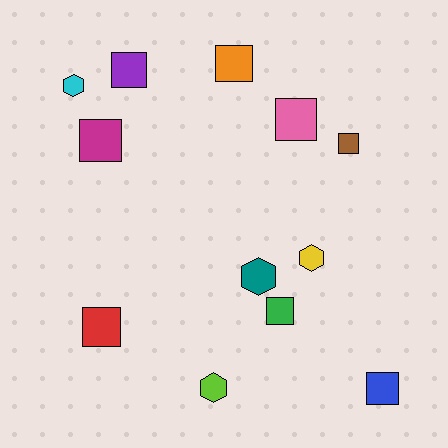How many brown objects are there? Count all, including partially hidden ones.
There is 1 brown object.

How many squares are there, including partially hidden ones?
There are 8 squares.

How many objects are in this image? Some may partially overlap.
There are 12 objects.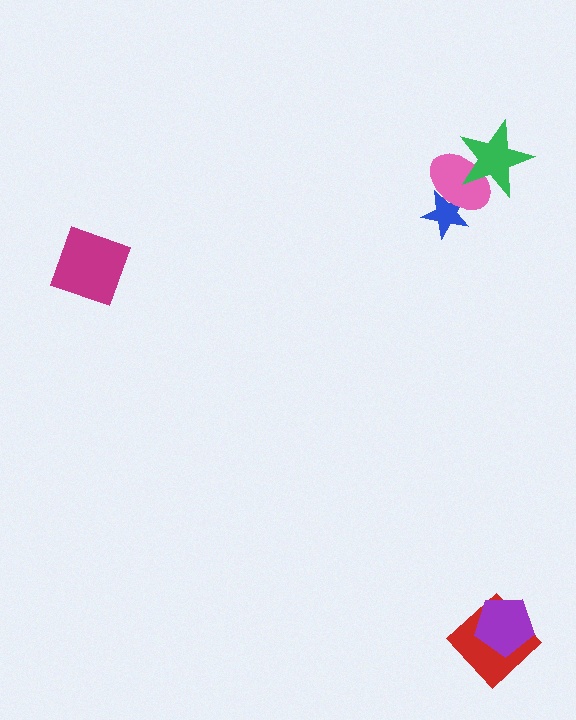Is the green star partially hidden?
No, no other shape covers it.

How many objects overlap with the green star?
1 object overlaps with the green star.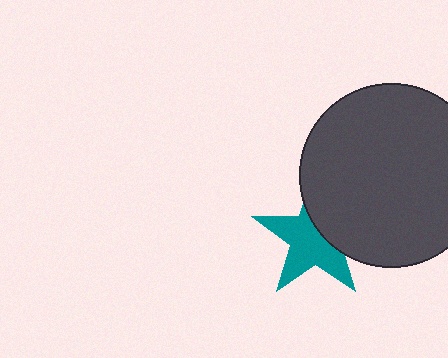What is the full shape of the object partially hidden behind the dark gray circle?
The partially hidden object is a teal star.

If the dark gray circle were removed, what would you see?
You would see the complete teal star.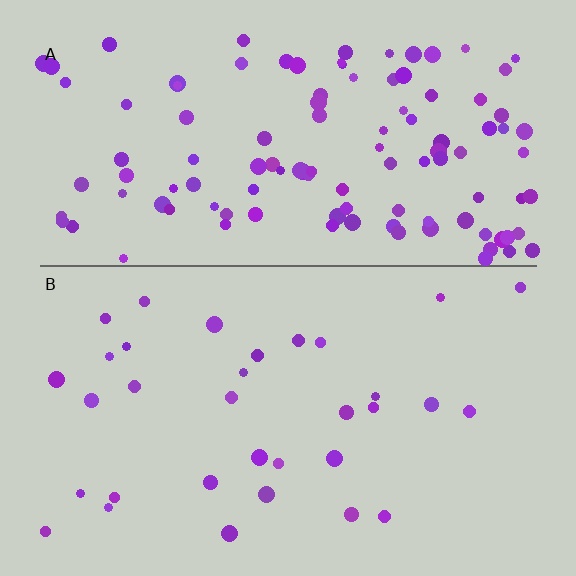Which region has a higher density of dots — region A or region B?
A (the top).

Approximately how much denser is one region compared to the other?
Approximately 3.5× — region A over region B.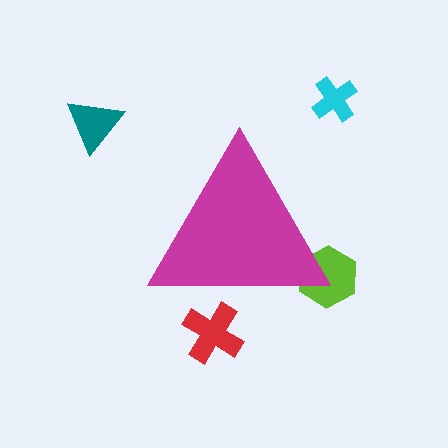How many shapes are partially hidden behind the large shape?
2 shapes are partially hidden.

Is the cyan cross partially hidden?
No, the cyan cross is fully visible.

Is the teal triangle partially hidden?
No, the teal triangle is fully visible.